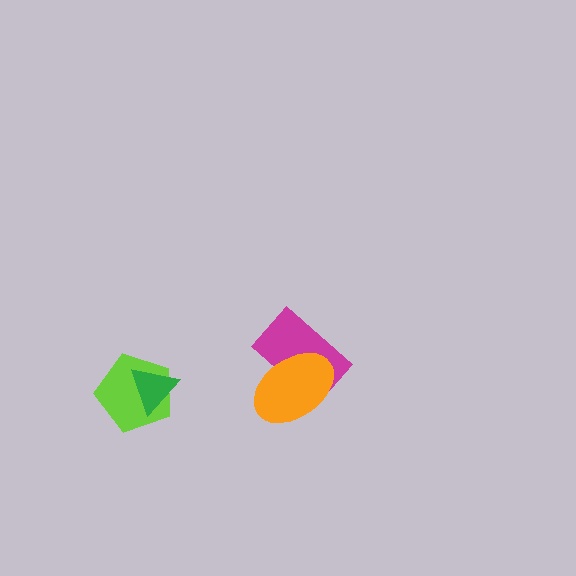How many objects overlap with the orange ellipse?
1 object overlaps with the orange ellipse.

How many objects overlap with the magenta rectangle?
1 object overlaps with the magenta rectangle.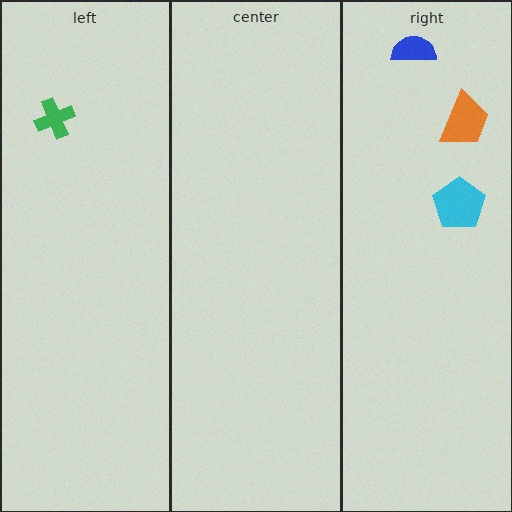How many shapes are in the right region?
3.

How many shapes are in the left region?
1.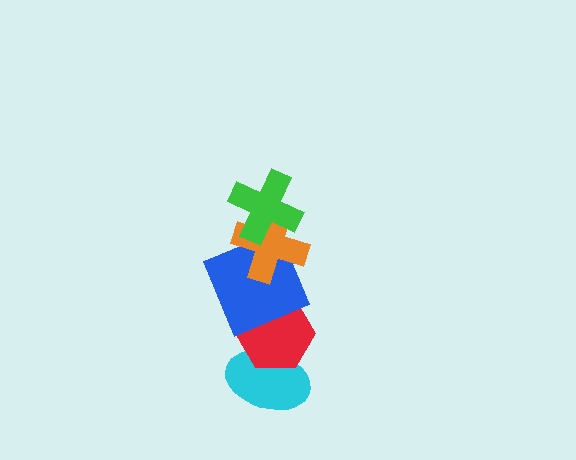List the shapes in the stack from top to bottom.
From top to bottom: the green cross, the orange cross, the blue square, the red hexagon, the cyan ellipse.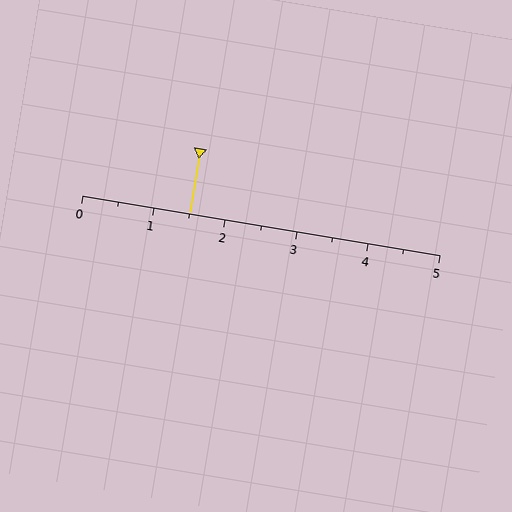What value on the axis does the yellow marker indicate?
The marker indicates approximately 1.5.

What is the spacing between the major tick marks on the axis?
The major ticks are spaced 1 apart.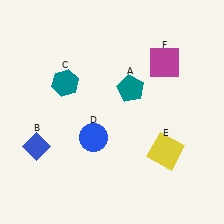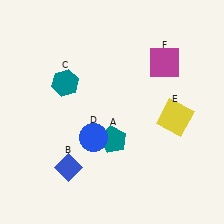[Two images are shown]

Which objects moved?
The objects that moved are: the teal pentagon (A), the blue diamond (B), the yellow square (E).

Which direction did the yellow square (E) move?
The yellow square (E) moved up.